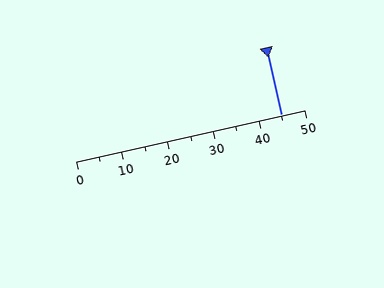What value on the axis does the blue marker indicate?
The marker indicates approximately 45.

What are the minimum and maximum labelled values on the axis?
The axis runs from 0 to 50.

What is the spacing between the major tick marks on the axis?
The major ticks are spaced 10 apart.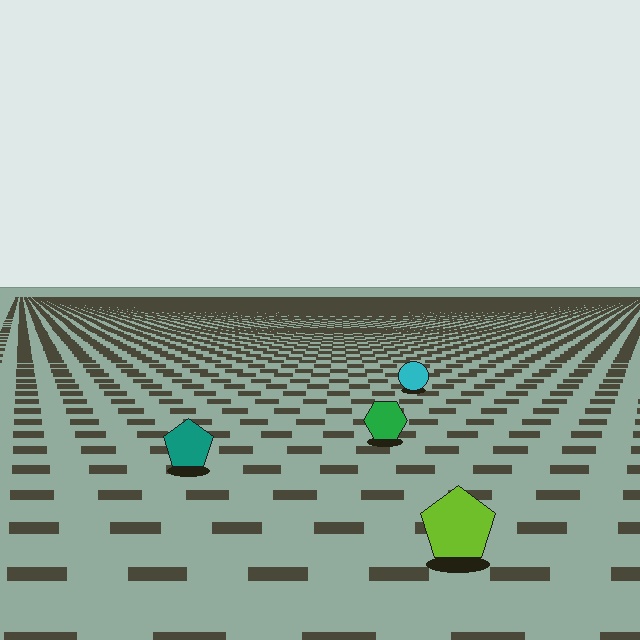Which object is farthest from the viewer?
The cyan circle is farthest from the viewer. It appears smaller and the ground texture around it is denser.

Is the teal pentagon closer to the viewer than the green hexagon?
Yes. The teal pentagon is closer — you can tell from the texture gradient: the ground texture is coarser near it.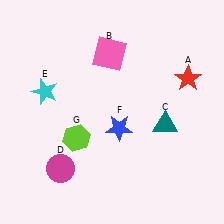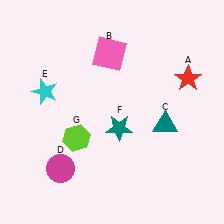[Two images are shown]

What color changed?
The star (F) changed from blue in Image 1 to teal in Image 2.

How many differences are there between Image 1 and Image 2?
There is 1 difference between the two images.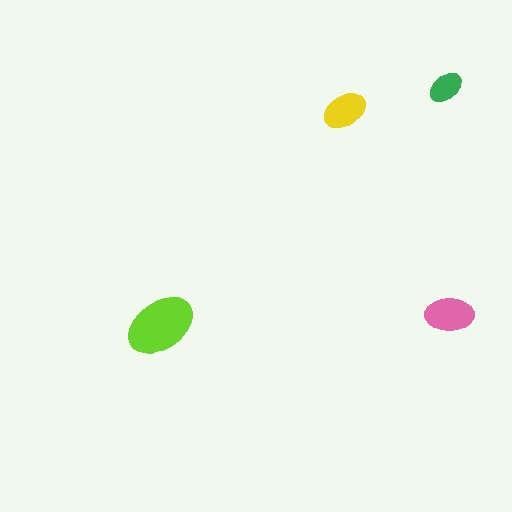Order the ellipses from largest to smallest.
the lime one, the pink one, the yellow one, the green one.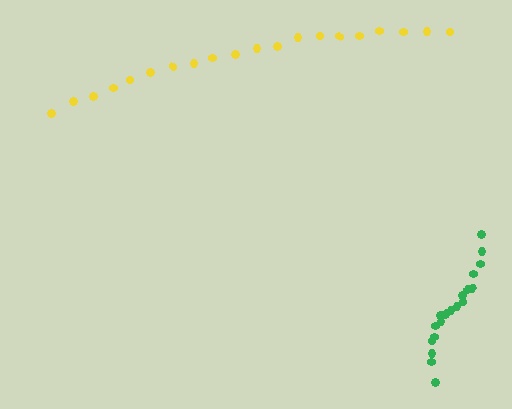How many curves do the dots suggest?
There are 2 distinct paths.